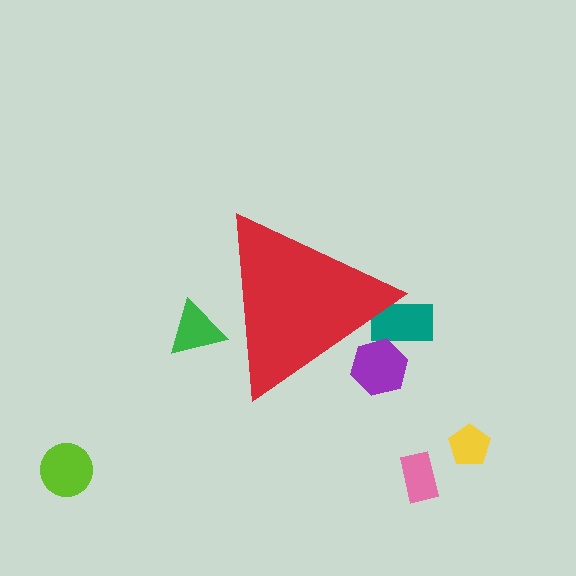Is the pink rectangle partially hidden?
No, the pink rectangle is fully visible.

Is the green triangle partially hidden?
Yes, the green triangle is partially hidden behind the red triangle.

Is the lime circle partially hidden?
No, the lime circle is fully visible.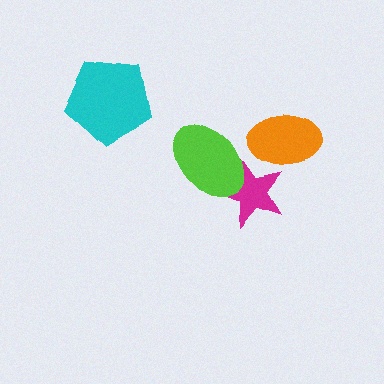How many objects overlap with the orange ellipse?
1 object overlaps with the orange ellipse.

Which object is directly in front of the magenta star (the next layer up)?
The lime ellipse is directly in front of the magenta star.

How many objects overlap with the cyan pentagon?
0 objects overlap with the cyan pentagon.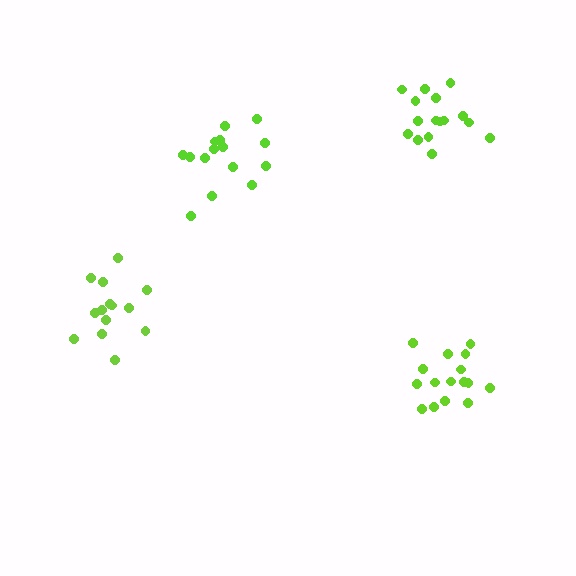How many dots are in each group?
Group 1: 15 dots, Group 2: 16 dots, Group 3: 16 dots, Group 4: 14 dots (61 total).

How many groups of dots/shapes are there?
There are 4 groups.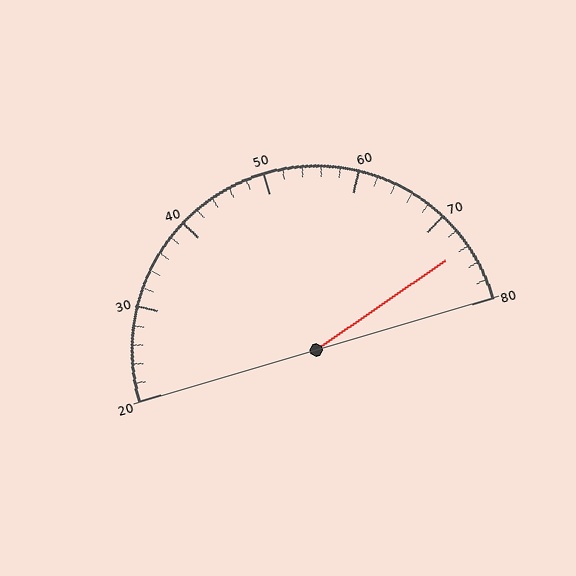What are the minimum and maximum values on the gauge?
The gauge ranges from 20 to 80.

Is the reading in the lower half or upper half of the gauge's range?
The reading is in the upper half of the range (20 to 80).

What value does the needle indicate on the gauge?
The needle indicates approximately 74.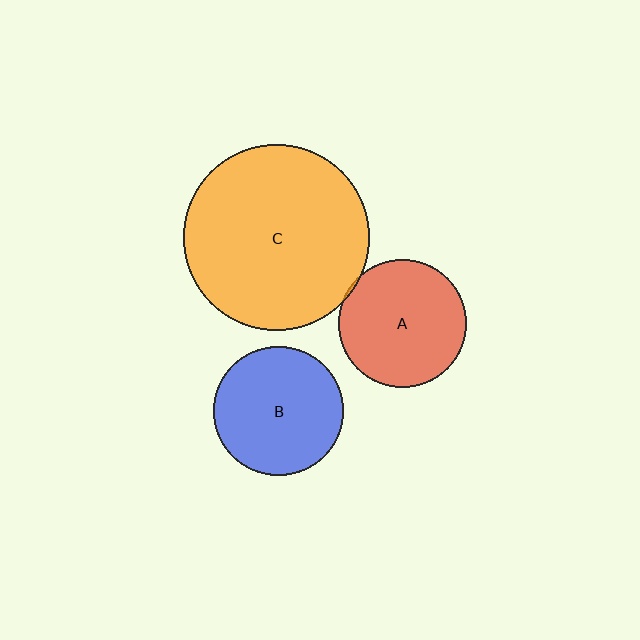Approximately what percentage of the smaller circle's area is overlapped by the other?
Approximately 5%.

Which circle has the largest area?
Circle C (orange).